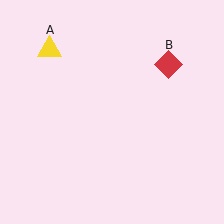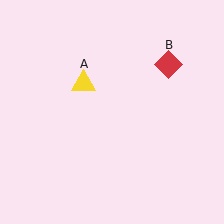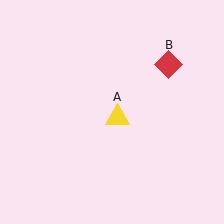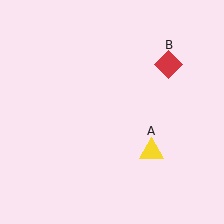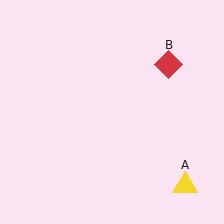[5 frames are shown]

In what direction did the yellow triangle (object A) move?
The yellow triangle (object A) moved down and to the right.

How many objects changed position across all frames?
1 object changed position: yellow triangle (object A).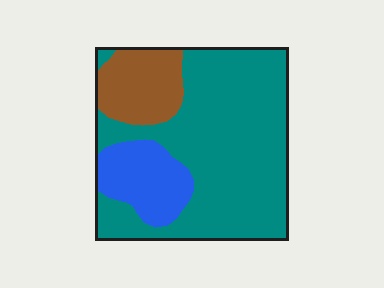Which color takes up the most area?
Teal, at roughly 70%.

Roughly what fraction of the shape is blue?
Blue takes up about one sixth (1/6) of the shape.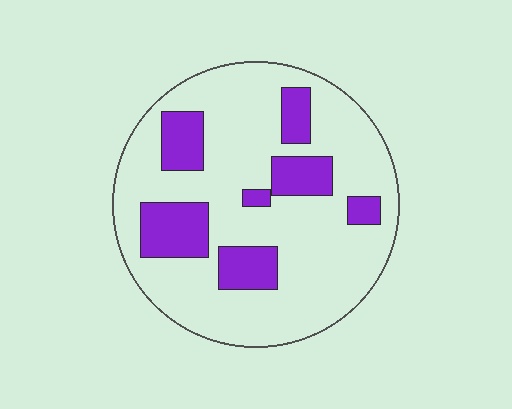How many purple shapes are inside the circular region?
7.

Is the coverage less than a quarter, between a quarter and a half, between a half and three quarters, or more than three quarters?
Less than a quarter.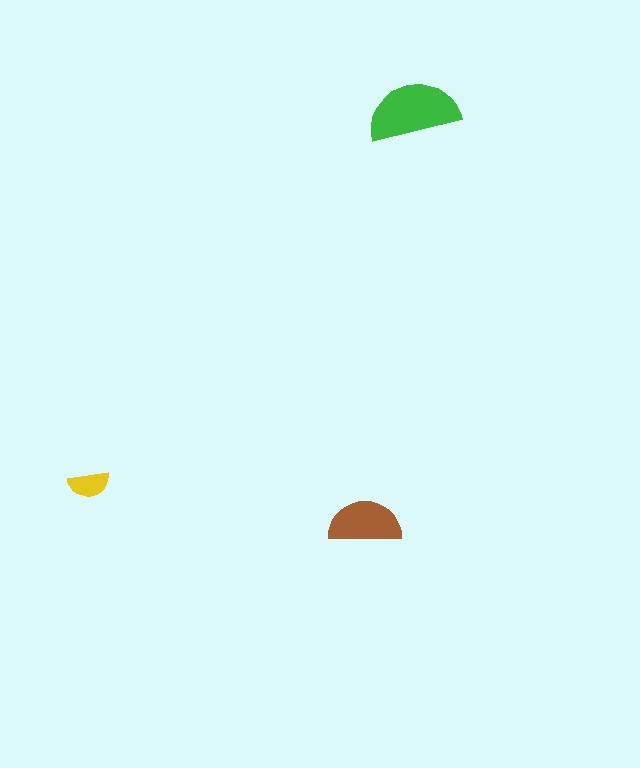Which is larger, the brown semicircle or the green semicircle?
The green one.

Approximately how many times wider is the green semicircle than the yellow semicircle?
About 2 times wider.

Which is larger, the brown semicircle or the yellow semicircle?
The brown one.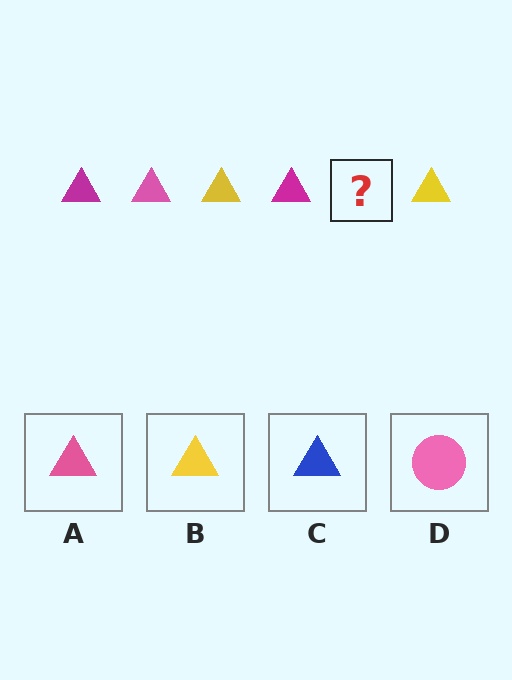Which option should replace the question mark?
Option A.